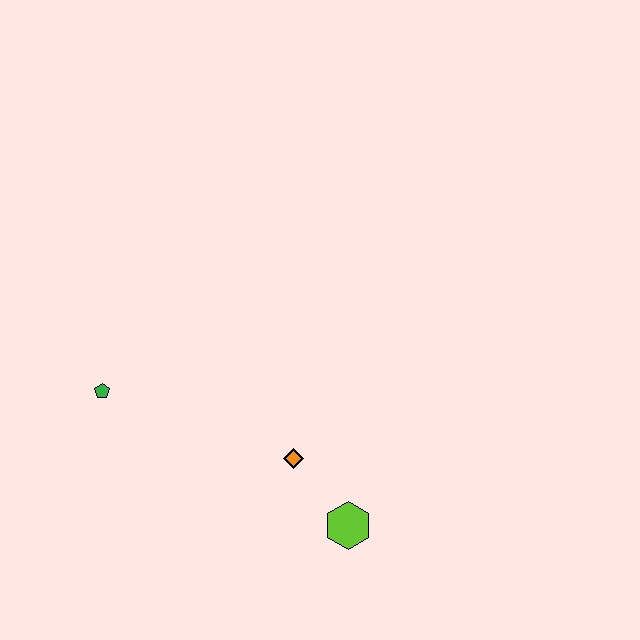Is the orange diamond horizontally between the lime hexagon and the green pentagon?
Yes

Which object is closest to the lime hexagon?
The orange diamond is closest to the lime hexagon.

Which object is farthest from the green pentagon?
The lime hexagon is farthest from the green pentagon.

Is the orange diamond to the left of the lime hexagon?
Yes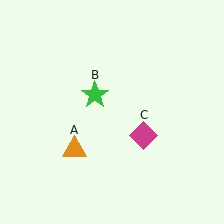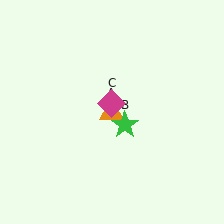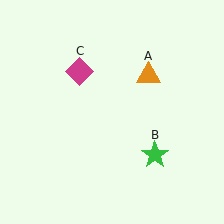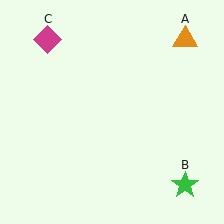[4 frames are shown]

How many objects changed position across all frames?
3 objects changed position: orange triangle (object A), green star (object B), magenta diamond (object C).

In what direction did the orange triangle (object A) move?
The orange triangle (object A) moved up and to the right.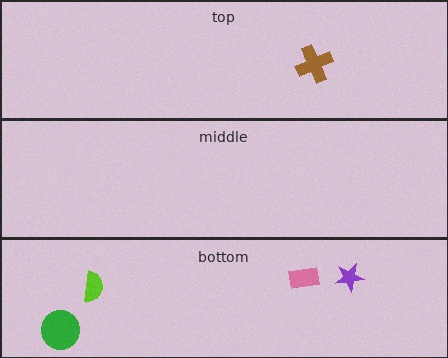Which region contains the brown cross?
The top region.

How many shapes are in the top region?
1.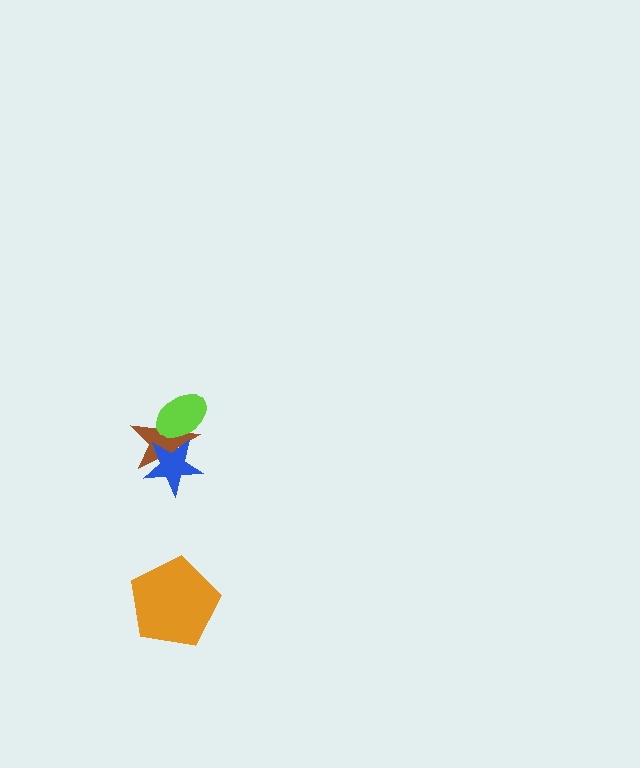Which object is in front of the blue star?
The lime ellipse is in front of the blue star.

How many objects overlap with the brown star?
2 objects overlap with the brown star.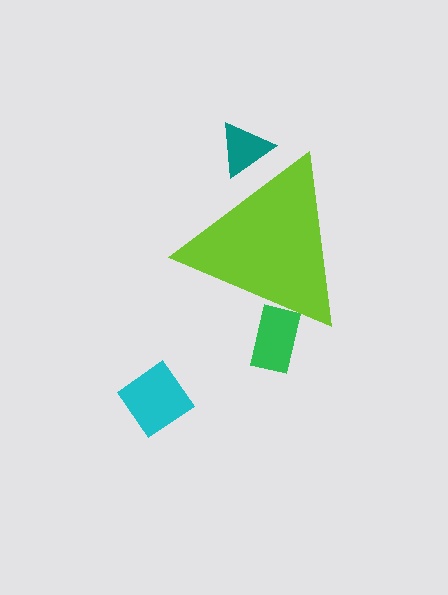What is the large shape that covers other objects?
A lime triangle.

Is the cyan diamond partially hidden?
No, the cyan diamond is fully visible.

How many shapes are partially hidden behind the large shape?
2 shapes are partially hidden.